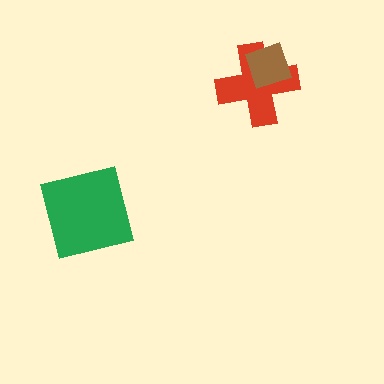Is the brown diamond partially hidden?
No, no other shape covers it.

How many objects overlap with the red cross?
1 object overlaps with the red cross.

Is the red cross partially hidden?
Yes, it is partially covered by another shape.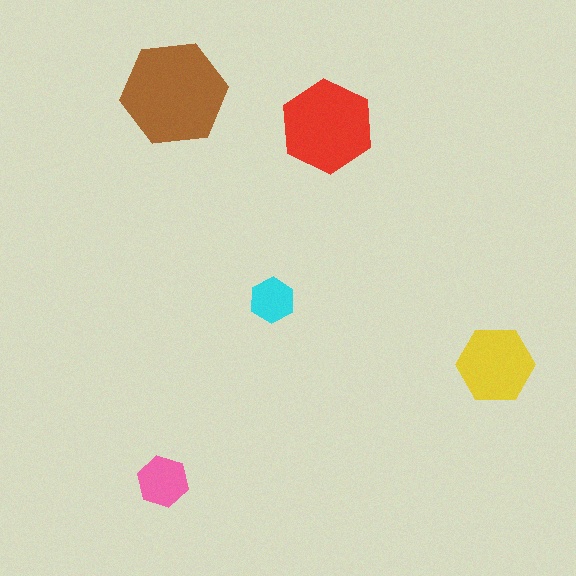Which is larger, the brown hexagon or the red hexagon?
The brown one.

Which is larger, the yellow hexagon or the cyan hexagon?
The yellow one.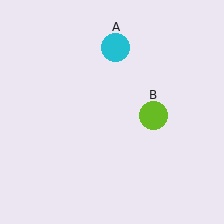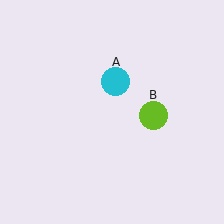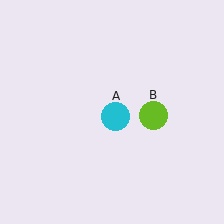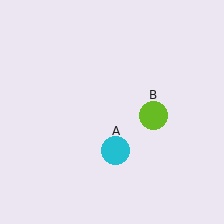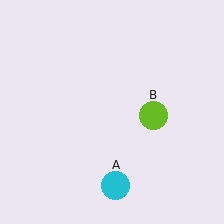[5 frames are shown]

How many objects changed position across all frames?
1 object changed position: cyan circle (object A).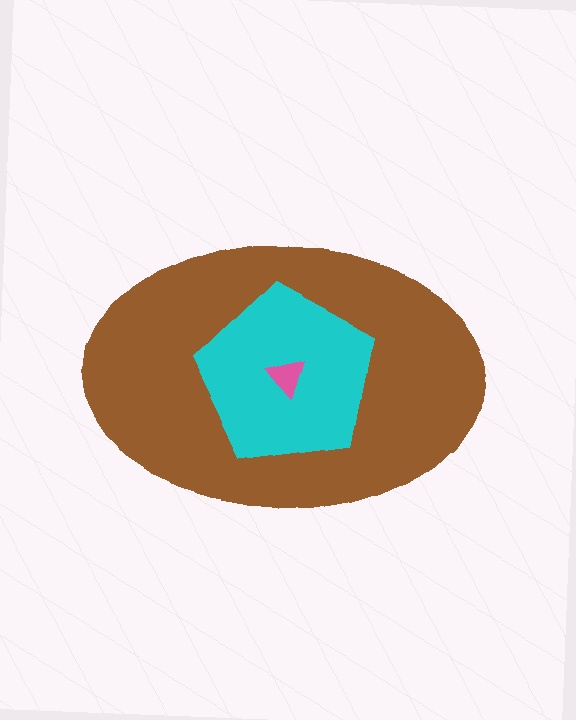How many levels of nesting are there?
3.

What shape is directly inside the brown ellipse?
The cyan pentagon.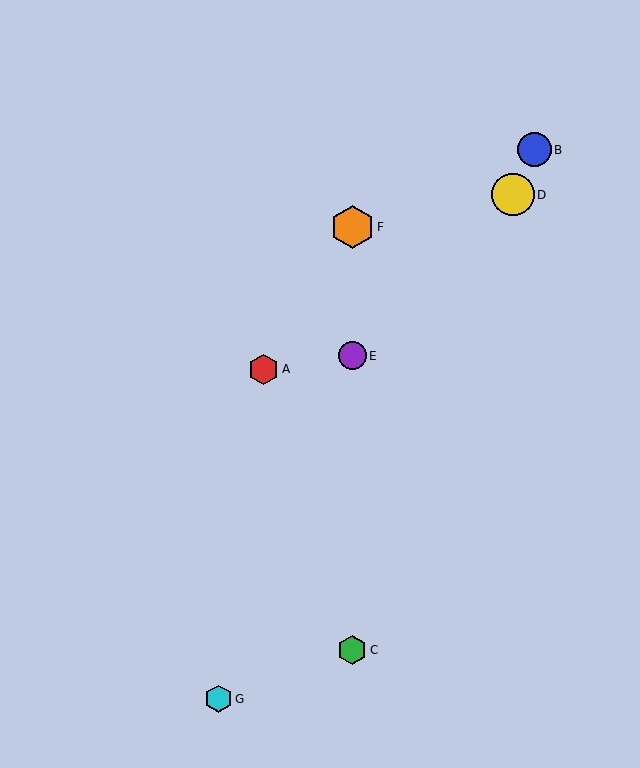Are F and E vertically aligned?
Yes, both are at x≈352.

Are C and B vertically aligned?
No, C is at x≈352 and B is at x≈534.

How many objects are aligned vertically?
3 objects (C, E, F) are aligned vertically.